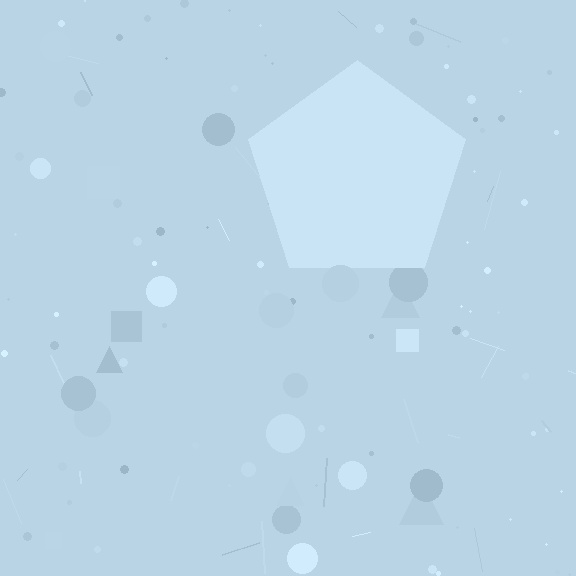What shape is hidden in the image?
A pentagon is hidden in the image.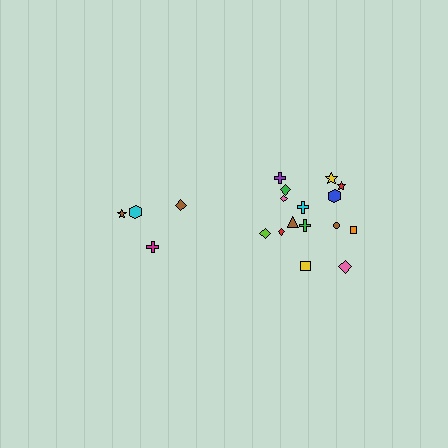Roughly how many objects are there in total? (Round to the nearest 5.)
Roughly 20 objects in total.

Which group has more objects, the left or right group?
The right group.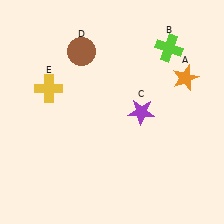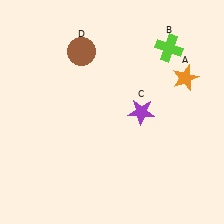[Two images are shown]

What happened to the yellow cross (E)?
The yellow cross (E) was removed in Image 2. It was in the top-left area of Image 1.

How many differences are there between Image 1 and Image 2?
There is 1 difference between the two images.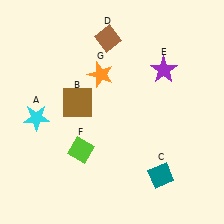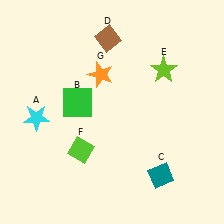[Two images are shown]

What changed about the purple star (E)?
In Image 1, E is purple. In Image 2, it changed to lime.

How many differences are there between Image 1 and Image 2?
There are 2 differences between the two images.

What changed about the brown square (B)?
In Image 1, B is brown. In Image 2, it changed to green.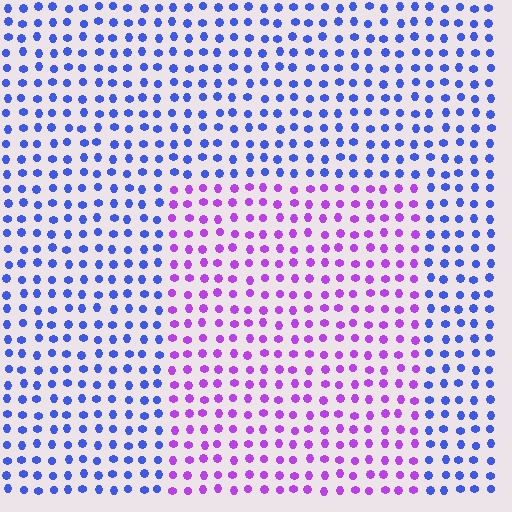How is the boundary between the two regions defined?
The boundary is defined purely by a slight shift in hue (about 54 degrees). Spacing, size, and orientation are identical on both sides.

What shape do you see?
I see a rectangle.